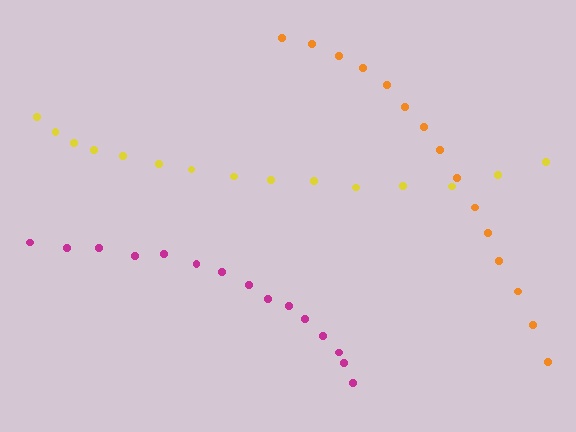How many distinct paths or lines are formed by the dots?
There are 3 distinct paths.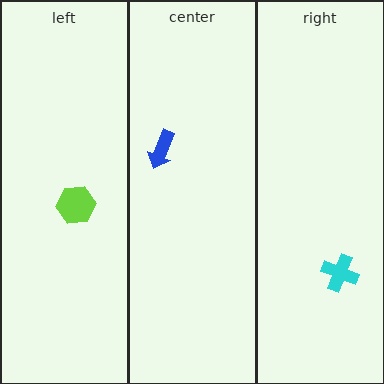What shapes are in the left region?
The lime hexagon.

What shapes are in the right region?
The cyan cross.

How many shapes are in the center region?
1.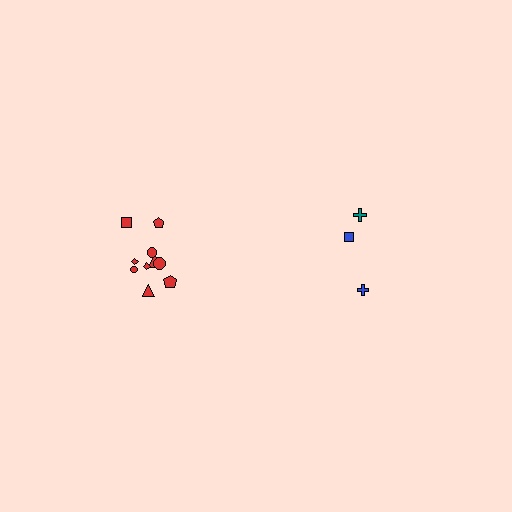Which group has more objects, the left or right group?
The left group.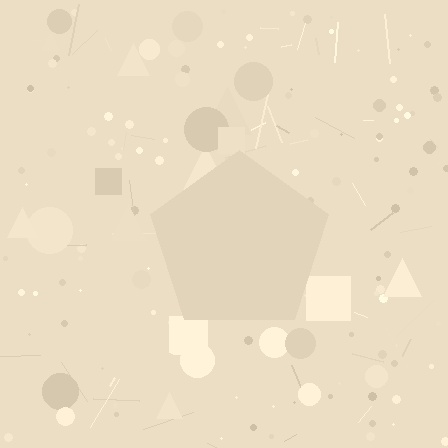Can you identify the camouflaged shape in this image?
The camouflaged shape is a pentagon.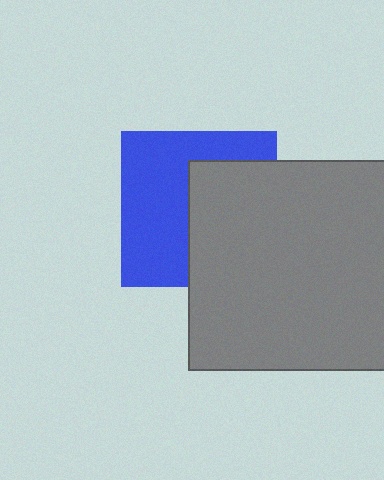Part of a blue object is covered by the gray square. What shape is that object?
It is a square.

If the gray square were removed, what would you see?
You would see the complete blue square.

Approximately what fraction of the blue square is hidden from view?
Roughly 47% of the blue square is hidden behind the gray square.